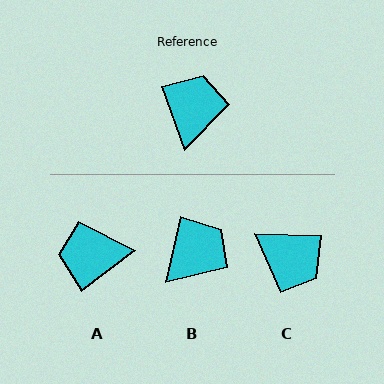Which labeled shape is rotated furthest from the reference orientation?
C, about 112 degrees away.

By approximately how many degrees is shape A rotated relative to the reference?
Approximately 107 degrees counter-clockwise.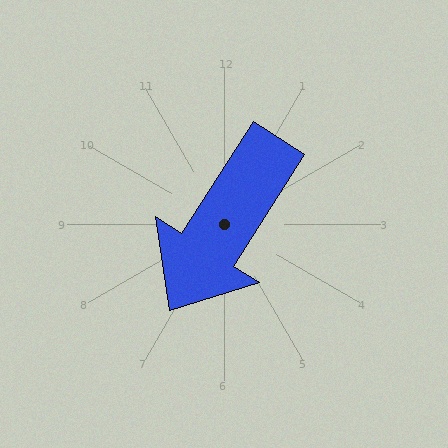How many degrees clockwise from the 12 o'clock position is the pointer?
Approximately 213 degrees.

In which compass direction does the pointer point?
Southwest.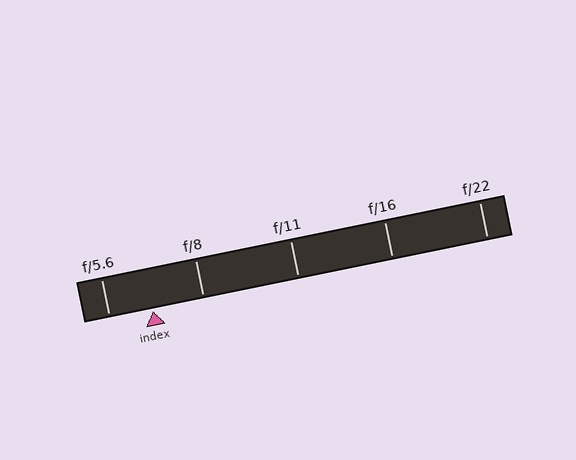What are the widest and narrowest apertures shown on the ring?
The widest aperture shown is f/5.6 and the narrowest is f/22.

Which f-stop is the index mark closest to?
The index mark is closest to f/5.6.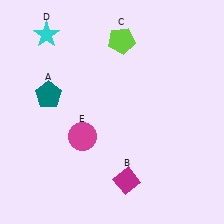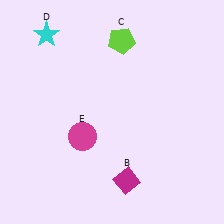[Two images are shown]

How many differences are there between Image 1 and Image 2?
There is 1 difference between the two images.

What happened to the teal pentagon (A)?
The teal pentagon (A) was removed in Image 2. It was in the top-left area of Image 1.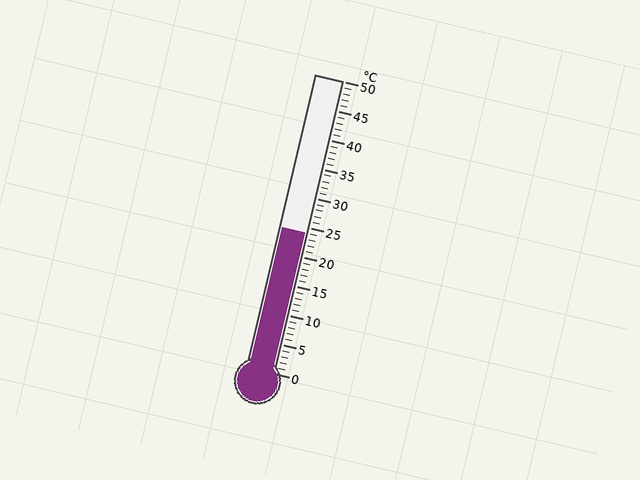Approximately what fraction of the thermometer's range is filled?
The thermometer is filled to approximately 50% of its range.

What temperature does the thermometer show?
The thermometer shows approximately 24°C.